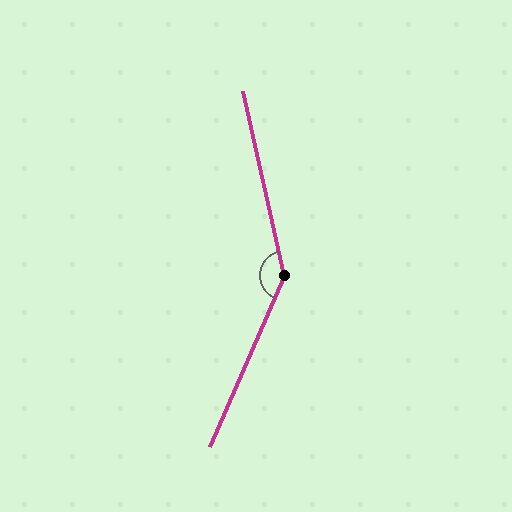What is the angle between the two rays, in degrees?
Approximately 144 degrees.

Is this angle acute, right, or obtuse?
It is obtuse.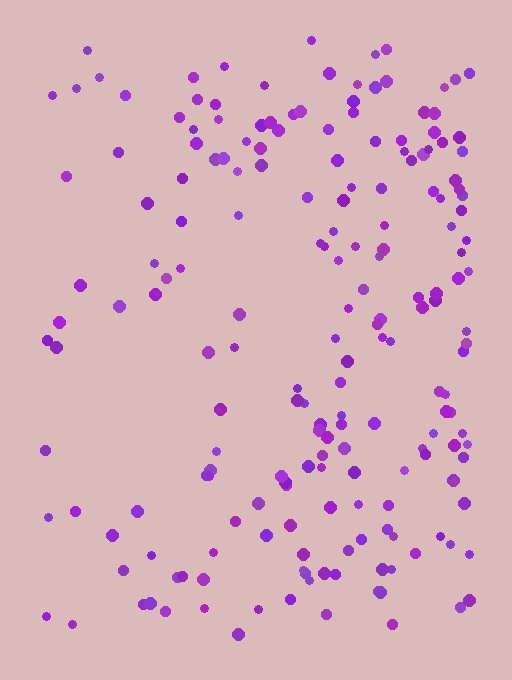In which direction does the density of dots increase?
From left to right, with the right side densest.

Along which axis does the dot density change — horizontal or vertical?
Horizontal.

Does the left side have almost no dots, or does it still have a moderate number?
Still a moderate number, just noticeably fewer than the right.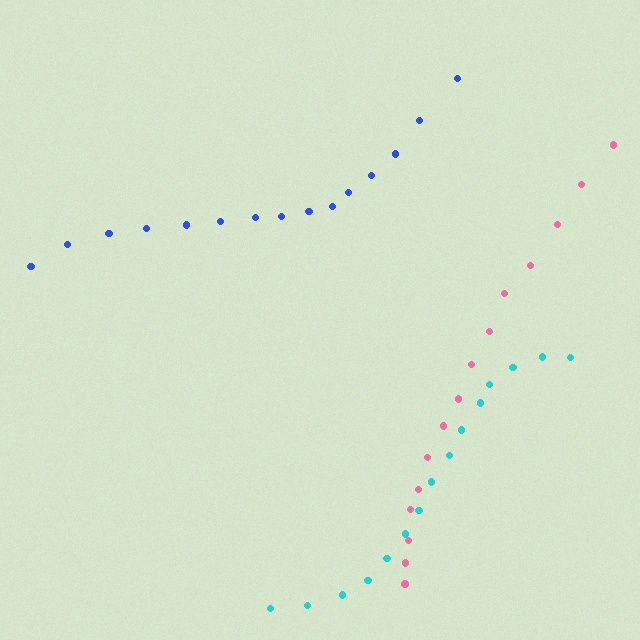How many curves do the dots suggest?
There are 3 distinct paths.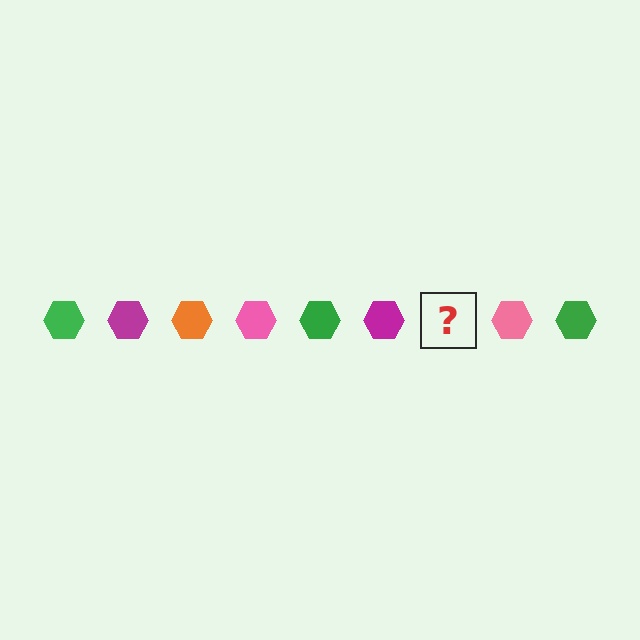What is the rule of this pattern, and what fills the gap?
The rule is that the pattern cycles through green, magenta, orange, pink hexagons. The gap should be filled with an orange hexagon.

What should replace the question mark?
The question mark should be replaced with an orange hexagon.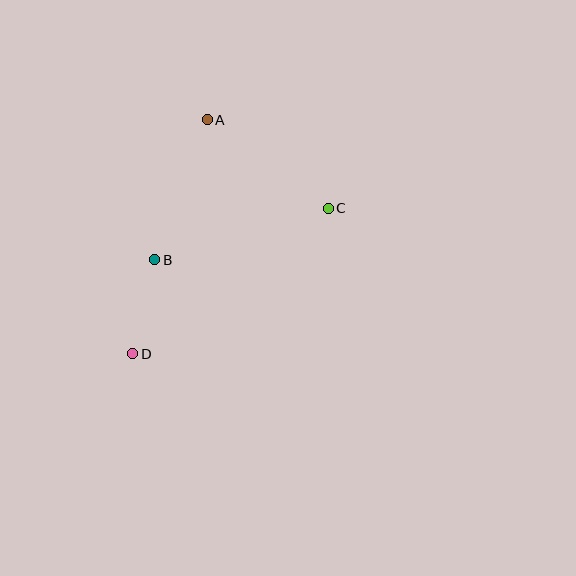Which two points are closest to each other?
Points B and D are closest to each other.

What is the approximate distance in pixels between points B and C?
The distance between B and C is approximately 181 pixels.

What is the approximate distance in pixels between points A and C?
The distance between A and C is approximately 150 pixels.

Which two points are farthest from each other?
Points A and D are farthest from each other.